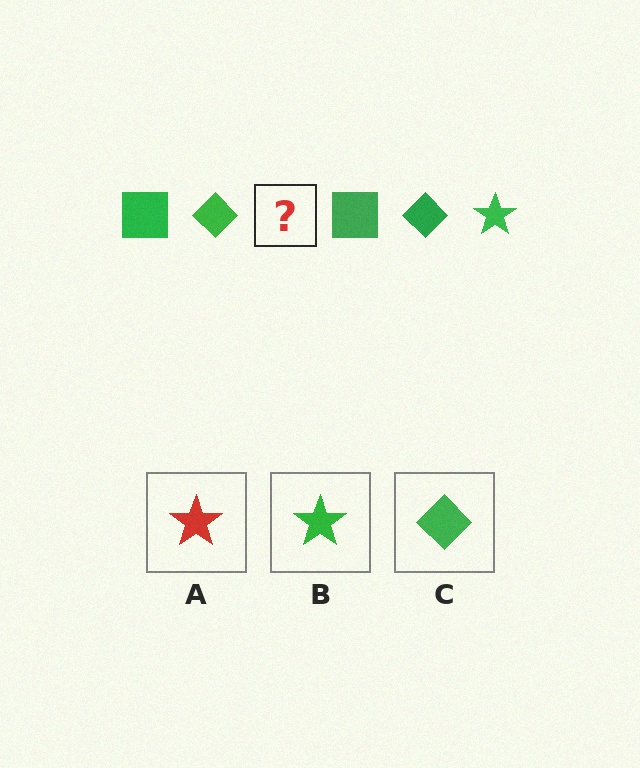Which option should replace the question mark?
Option B.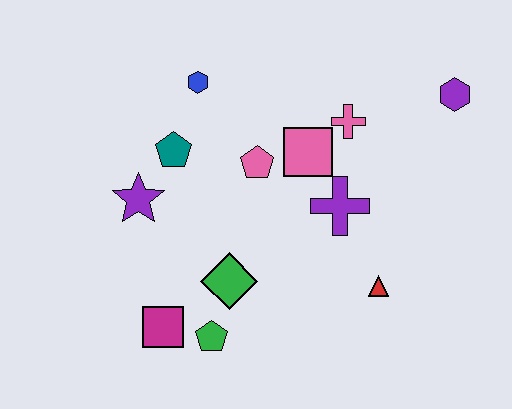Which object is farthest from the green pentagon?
The purple hexagon is farthest from the green pentagon.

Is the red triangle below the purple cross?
Yes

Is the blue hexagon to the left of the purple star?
No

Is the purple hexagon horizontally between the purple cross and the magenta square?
No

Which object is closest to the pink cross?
The pink square is closest to the pink cross.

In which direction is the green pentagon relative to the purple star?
The green pentagon is below the purple star.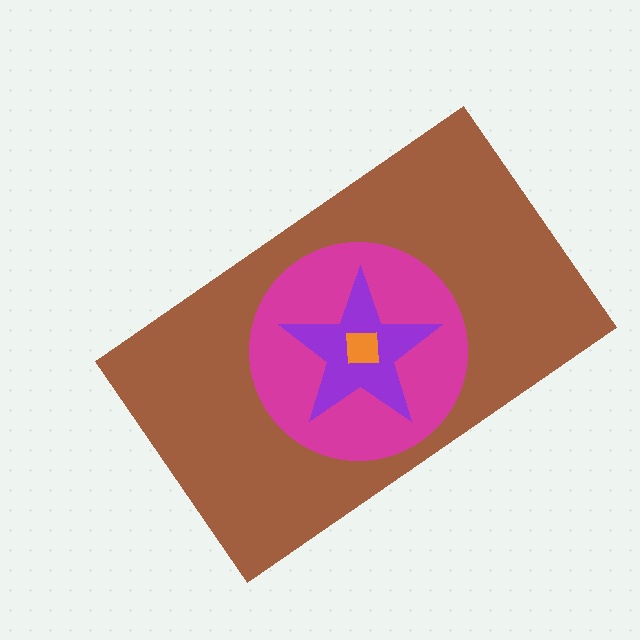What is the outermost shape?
The brown rectangle.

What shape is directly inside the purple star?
The orange square.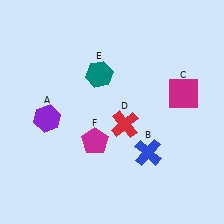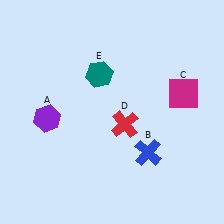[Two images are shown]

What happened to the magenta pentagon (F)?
The magenta pentagon (F) was removed in Image 2. It was in the bottom-left area of Image 1.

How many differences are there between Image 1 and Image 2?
There is 1 difference between the two images.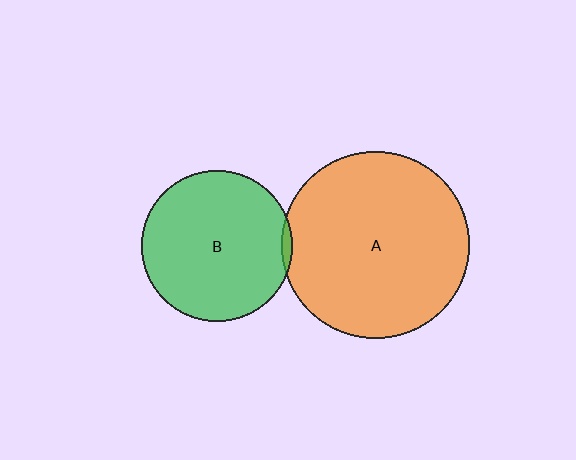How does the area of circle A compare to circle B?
Approximately 1.5 times.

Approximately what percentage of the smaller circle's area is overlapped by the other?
Approximately 5%.